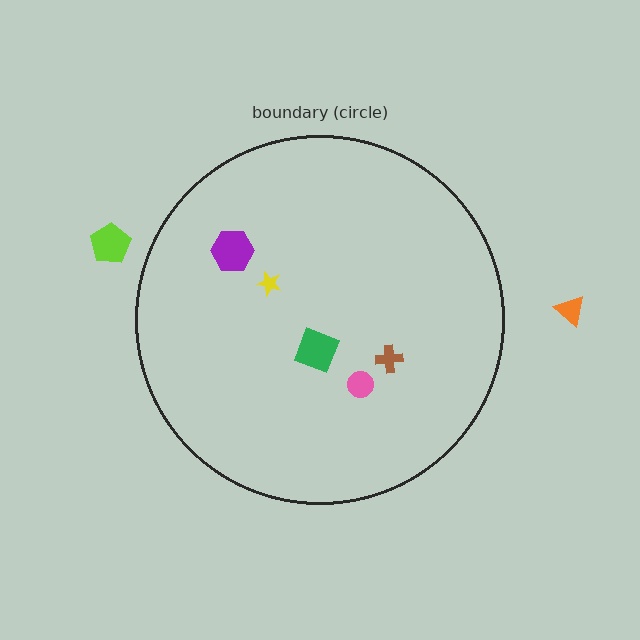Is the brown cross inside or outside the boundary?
Inside.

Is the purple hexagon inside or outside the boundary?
Inside.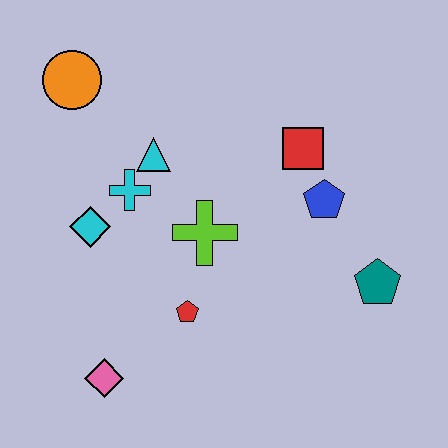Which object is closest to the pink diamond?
The red pentagon is closest to the pink diamond.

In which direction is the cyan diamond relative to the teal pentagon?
The cyan diamond is to the left of the teal pentagon.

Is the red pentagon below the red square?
Yes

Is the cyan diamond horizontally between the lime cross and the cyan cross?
No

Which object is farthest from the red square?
The pink diamond is farthest from the red square.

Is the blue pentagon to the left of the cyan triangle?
No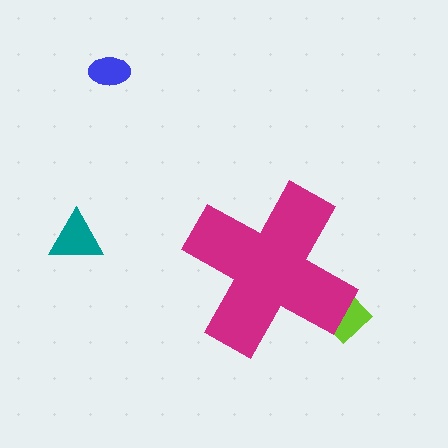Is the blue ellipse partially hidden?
No, the blue ellipse is fully visible.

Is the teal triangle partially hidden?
No, the teal triangle is fully visible.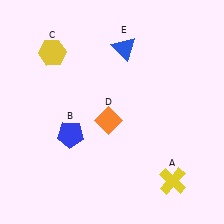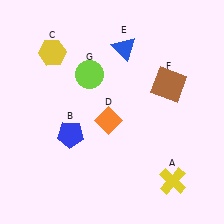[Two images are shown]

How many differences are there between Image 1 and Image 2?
There are 2 differences between the two images.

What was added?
A brown square (F), a lime circle (G) were added in Image 2.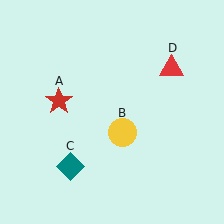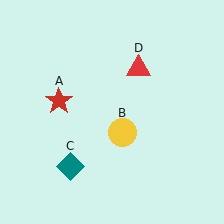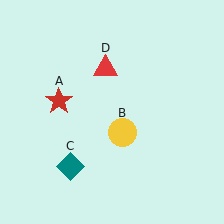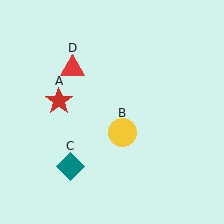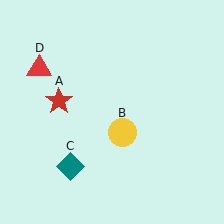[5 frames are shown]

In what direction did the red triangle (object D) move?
The red triangle (object D) moved left.